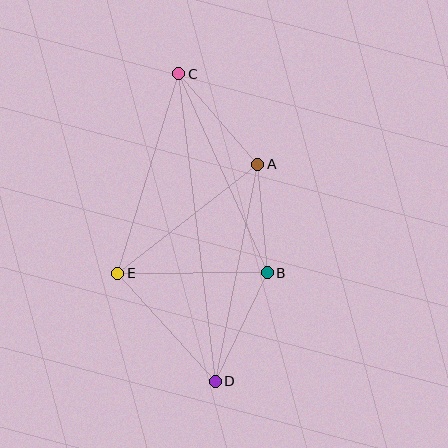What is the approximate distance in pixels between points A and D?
The distance between A and D is approximately 221 pixels.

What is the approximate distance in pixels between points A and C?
The distance between A and C is approximately 120 pixels.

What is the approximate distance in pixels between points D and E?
The distance between D and E is approximately 146 pixels.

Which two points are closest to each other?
Points A and B are closest to each other.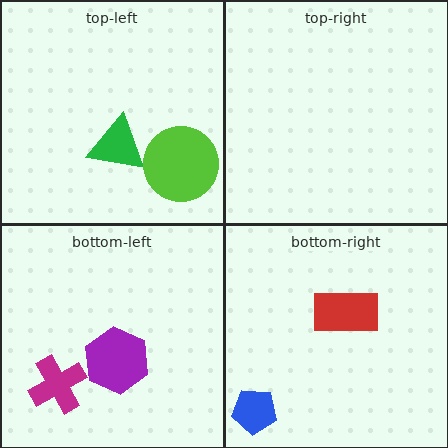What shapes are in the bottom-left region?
The magenta cross, the purple hexagon.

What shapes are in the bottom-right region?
The red rectangle, the blue pentagon.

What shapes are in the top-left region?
The green triangle, the lime circle.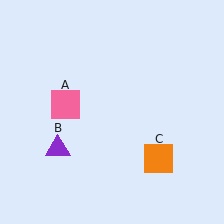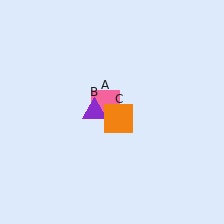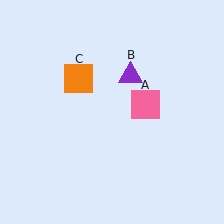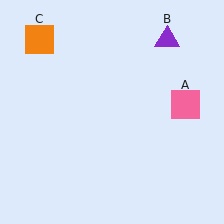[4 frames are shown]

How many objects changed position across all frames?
3 objects changed position: pink square (object A), purple triangle (object B), orange square (object C).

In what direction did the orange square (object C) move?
The orange square (object C) moved up and to the left.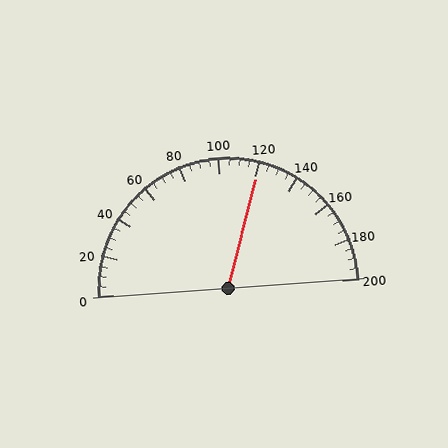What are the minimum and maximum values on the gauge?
The gauge ranges from 0 to 200.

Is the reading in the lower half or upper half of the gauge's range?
The reading is in the upper half of the range (0 to 200).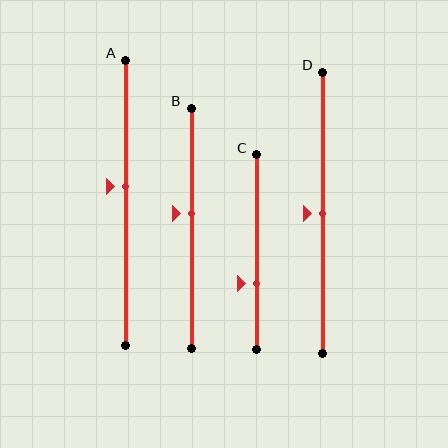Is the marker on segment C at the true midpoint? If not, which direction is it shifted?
No, the marker on segment C is shifted downward by about 16% of the segment length.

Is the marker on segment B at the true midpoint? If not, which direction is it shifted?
No, the marker on segment B is shifted upward by about 6% of the segment length.